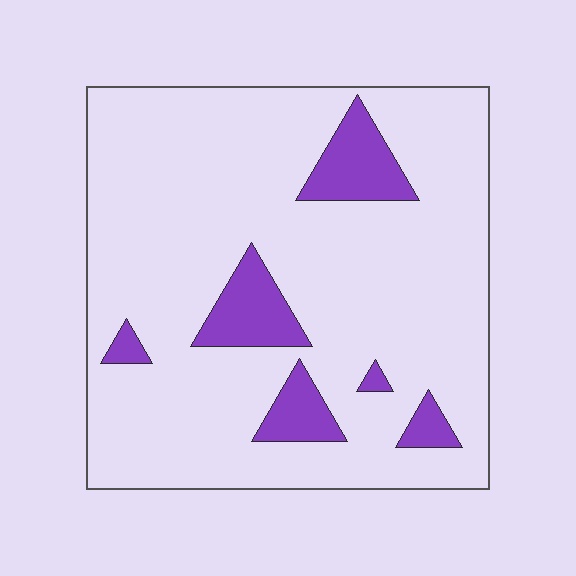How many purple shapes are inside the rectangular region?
6.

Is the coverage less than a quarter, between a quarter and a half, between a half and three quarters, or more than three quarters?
Less than a quarter.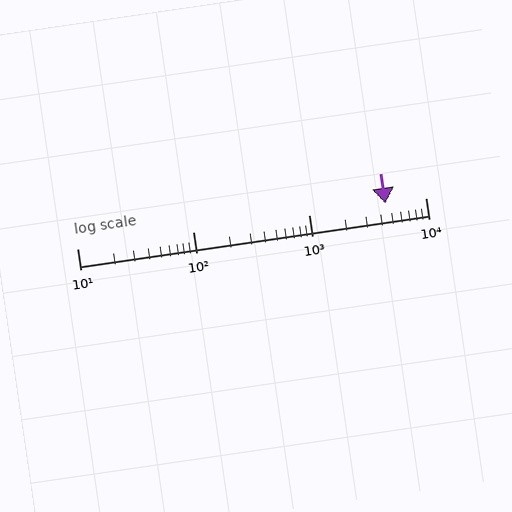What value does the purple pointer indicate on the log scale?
The pointer indicates approximately 4500.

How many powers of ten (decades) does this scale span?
The scale spans 3 decades, from 10 to 10000.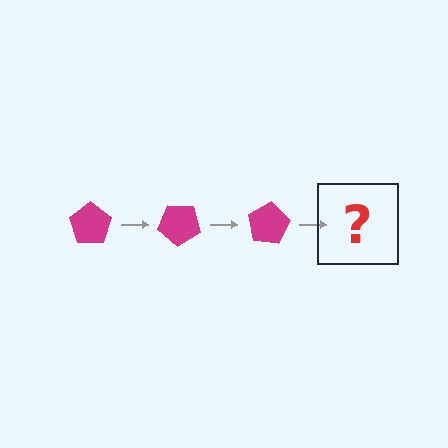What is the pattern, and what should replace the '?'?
The pattern is that the pentagon rotates 40 degrees each step. The '?' should be a magenta pentagon rotated 120 degrees.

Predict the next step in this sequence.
The next step is a magenta pentagon rotated 120 degrees.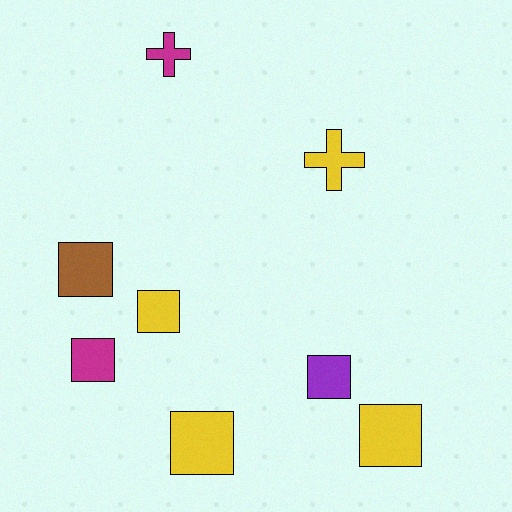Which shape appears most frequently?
Square, with 6 objects.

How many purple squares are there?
There is 1 purple square.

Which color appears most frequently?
Yellow, with 4 objects.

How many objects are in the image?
There are 8 objects.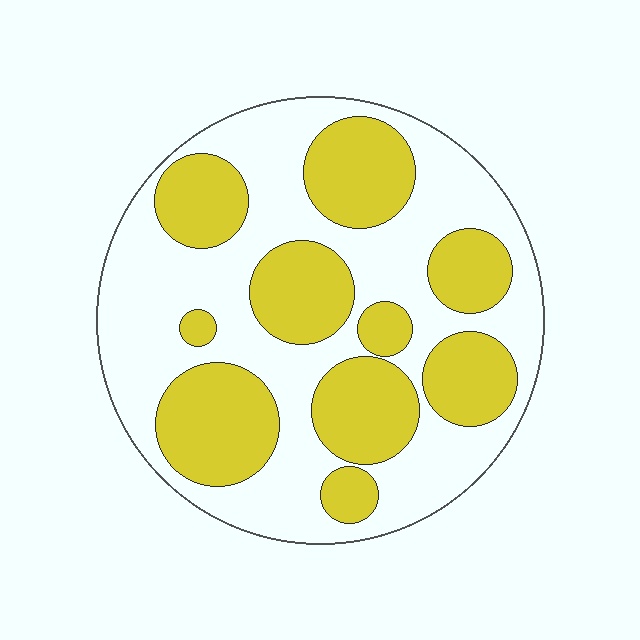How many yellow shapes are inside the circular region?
10.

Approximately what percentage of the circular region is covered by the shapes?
Approximately 40%.